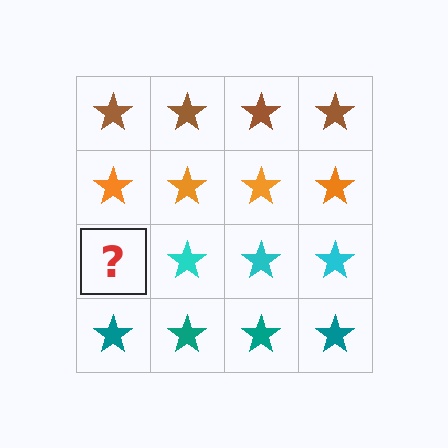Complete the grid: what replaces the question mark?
The question mark should be replaced with a cyan star.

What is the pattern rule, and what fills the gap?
The rule is that each row has a consistent color. The gap should be filled with a cyan star.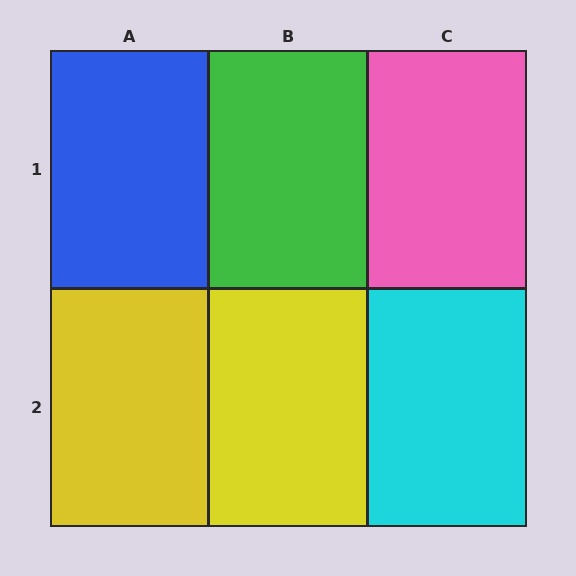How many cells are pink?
1 cell is pink.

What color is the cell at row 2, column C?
Cyan.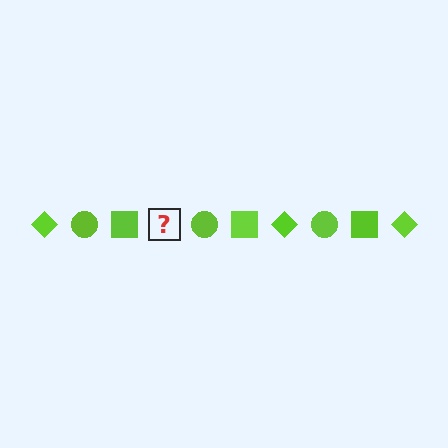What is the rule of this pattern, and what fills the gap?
The rule is that the pattern cycles through diamond, circle, square shapes in lime. The gap should be filled with a lime diamond.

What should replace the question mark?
The question mark should be replaced with a lime diamond.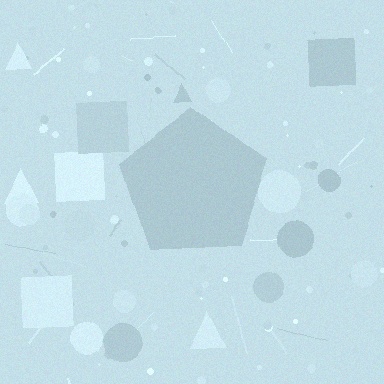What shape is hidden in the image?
A pentagon is hidden in the image.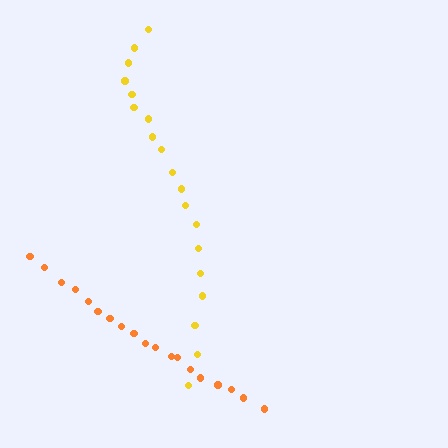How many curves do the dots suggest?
There are 2 distinct paths.